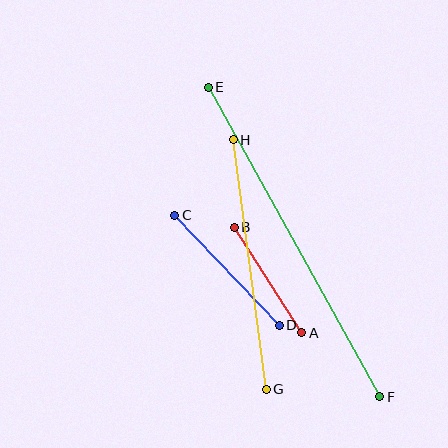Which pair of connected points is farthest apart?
Points E and F are farthest apart.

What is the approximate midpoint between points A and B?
The midpoint is at approximately (268, 280) pixels.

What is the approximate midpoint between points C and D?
The midpoint is at approximately (227, 270) pixels.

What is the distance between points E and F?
The distance is approximately 354 pixels.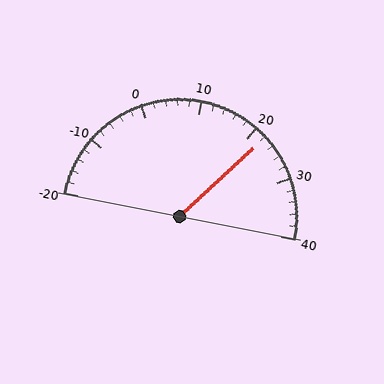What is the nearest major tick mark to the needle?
The nearest major tick mark is 20.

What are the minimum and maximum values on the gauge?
The gauge ranges from -20 to 40.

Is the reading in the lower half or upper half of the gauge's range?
The reading is in the upper half of the range (-20 to 40).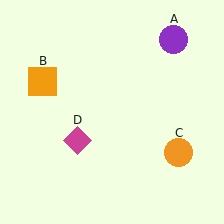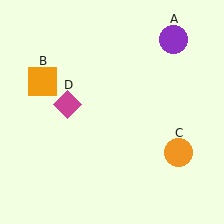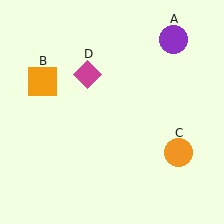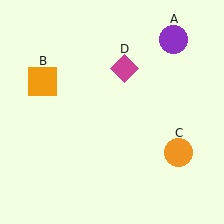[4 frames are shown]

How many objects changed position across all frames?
1 object changed position: magenta diamond (object D).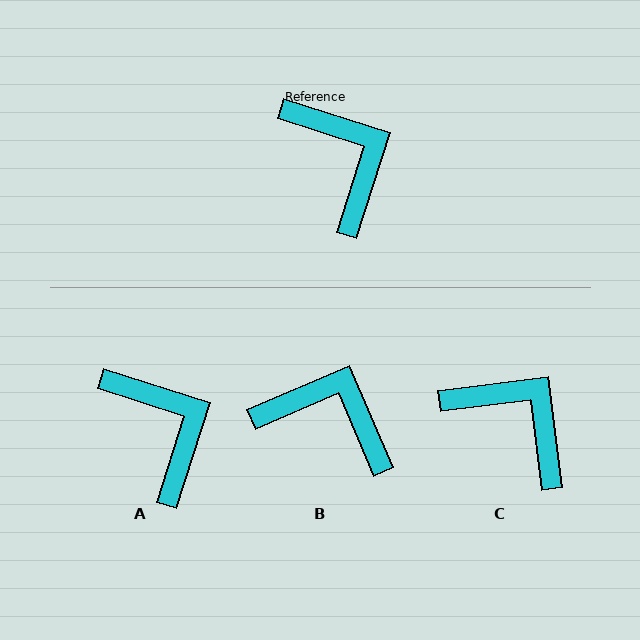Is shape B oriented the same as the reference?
No, it is off by about 41 degrees.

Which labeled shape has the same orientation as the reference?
A.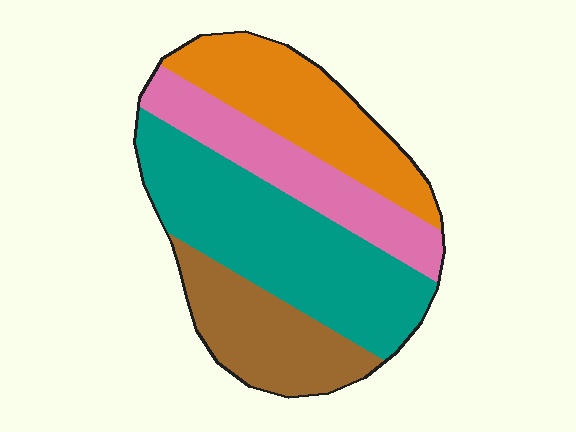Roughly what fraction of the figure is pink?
Pink covers roughly 20% of the figure.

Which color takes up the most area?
Teal, at roughly 35%.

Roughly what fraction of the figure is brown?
Brown covers 19% of the figure.